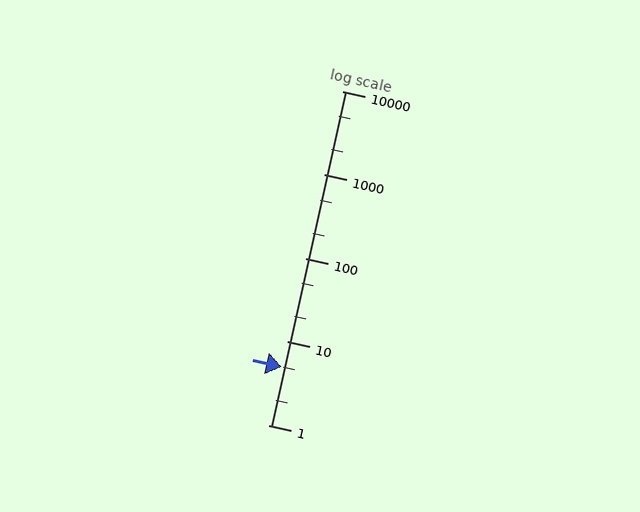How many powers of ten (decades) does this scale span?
The scale spans 4 decades, from 1 to 10000.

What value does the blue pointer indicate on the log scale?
The pointer indicates approximately 5.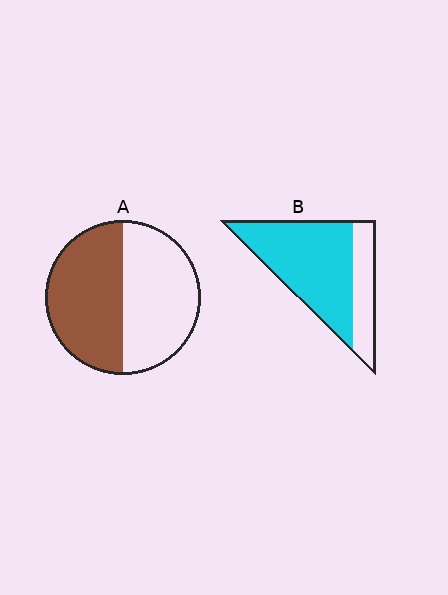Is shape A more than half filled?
Roughly half.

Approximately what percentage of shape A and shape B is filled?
A is approximately 50% and B is approximately 75%.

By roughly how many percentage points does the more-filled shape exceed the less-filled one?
By roughly 25 percentage points (B over A).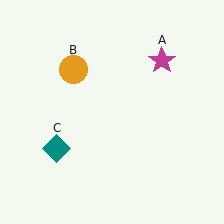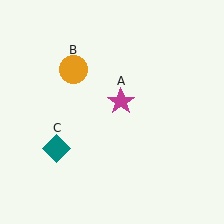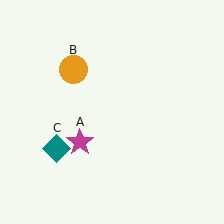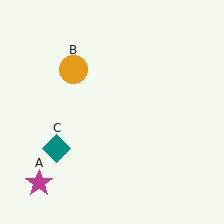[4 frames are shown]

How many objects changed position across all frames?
1 object changed position: magenta star (object A).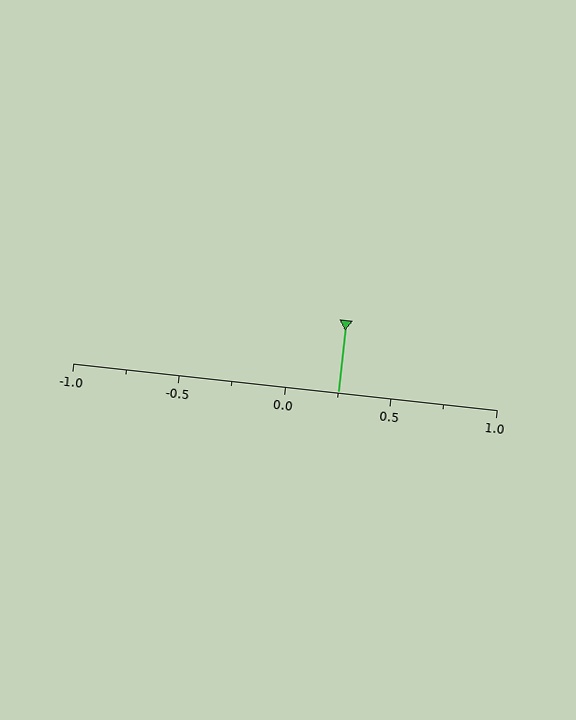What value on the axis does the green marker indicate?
The marker indicates approximately 0.25.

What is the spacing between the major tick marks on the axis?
The major ticks are spaced 0.5 apart.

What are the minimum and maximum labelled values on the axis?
The axis runs from -1.0 to 1.0.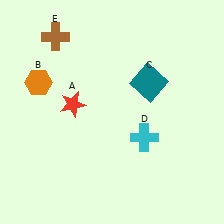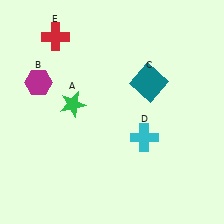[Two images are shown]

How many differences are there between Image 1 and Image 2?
There are 3 differences between the two images.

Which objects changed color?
A changed from red to green. B changed from orange to magenta. E changed from brown to red.